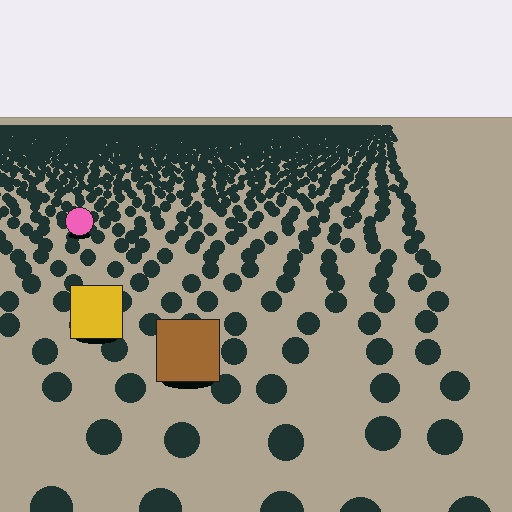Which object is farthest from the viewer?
The pink circle is farthest from the viewer. It appears smaller and the ground texture around it is denser.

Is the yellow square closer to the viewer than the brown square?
No. The brown square is closer — you can tell from the texture gradient: the ground texture is coarser near it.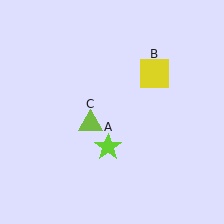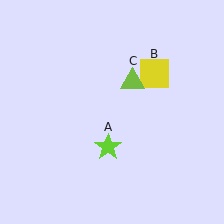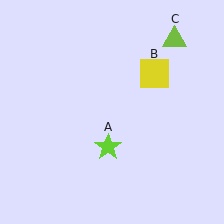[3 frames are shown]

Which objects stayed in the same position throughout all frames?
Lime star (object A) and yellow square (object B) remained stationary.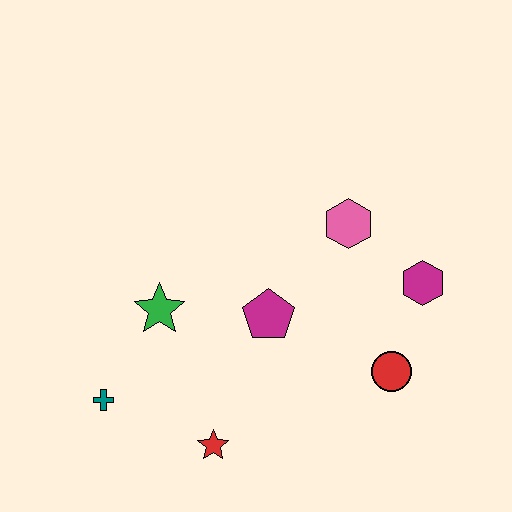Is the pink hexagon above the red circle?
Yes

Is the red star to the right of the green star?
Yes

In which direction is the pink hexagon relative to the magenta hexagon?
The pink hexagon is to the left of the magenta hexagon.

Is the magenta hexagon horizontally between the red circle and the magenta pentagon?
No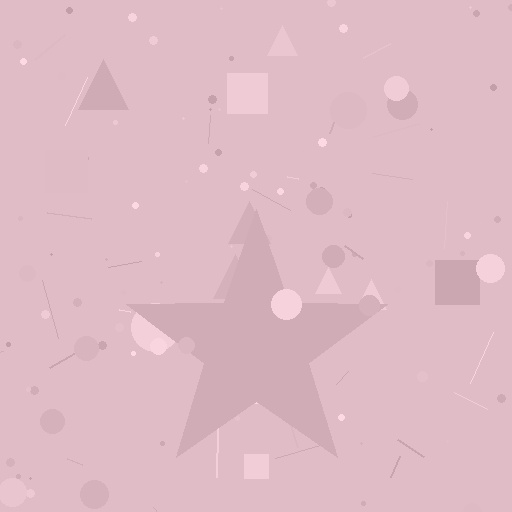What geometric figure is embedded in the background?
A star is embedded in the background.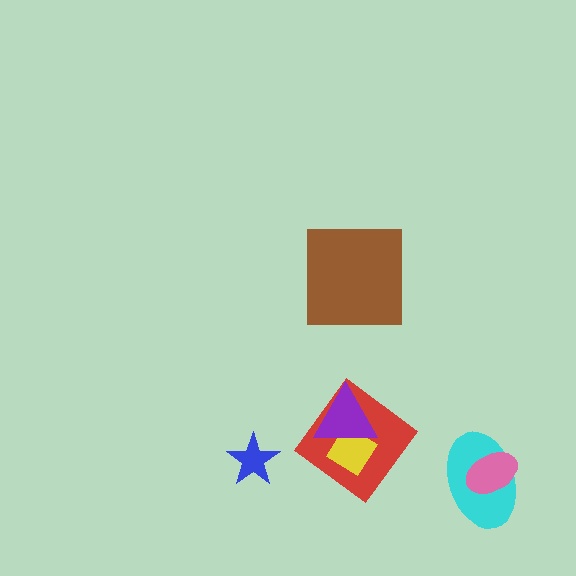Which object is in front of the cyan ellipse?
The pink ellipse is in front of the cyan ellipse.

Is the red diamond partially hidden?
Yes, it is partially covered by another shape.